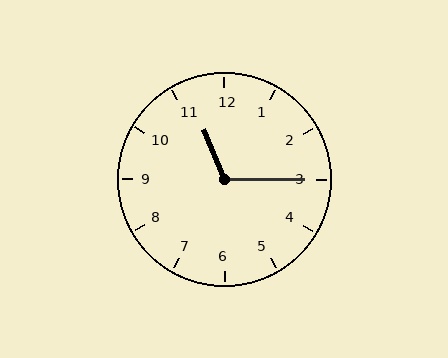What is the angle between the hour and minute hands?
Approximately 112 degrees.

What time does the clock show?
11:15.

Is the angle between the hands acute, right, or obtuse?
It is obtuse.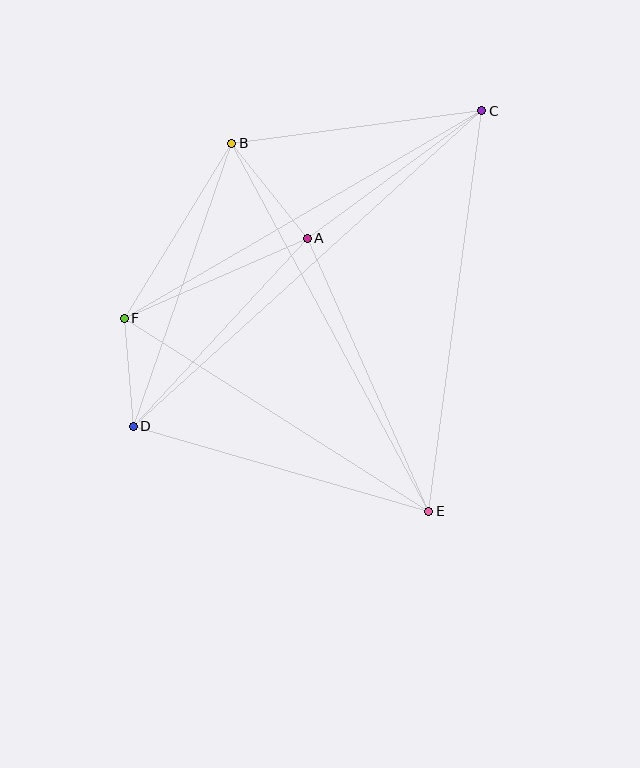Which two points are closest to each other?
Points D and F are closest to each other.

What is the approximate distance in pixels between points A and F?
The distance between A and F is approximately 200 pixels.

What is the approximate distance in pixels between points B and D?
The distance between B and D is approximately 300 pixels.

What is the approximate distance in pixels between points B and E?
The distance between B and E is approximately 418 pixels.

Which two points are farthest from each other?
Points C and D are farthest from each other.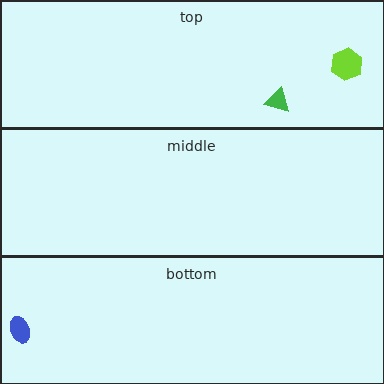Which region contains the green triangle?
The top region.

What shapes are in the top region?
The lime hexagon, the green triangle.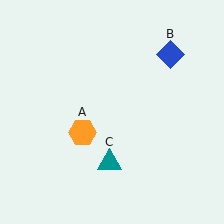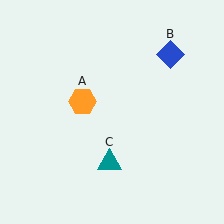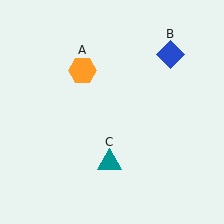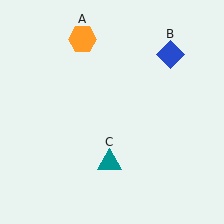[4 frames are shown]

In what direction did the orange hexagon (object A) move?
The orange hexagon (object A) moved up.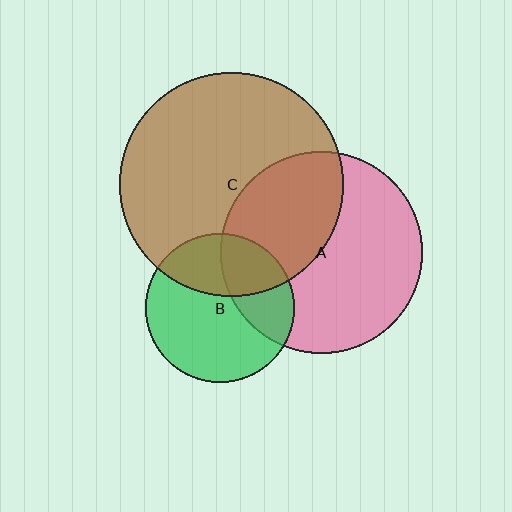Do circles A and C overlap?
Yes.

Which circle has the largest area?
Circle C (brown).